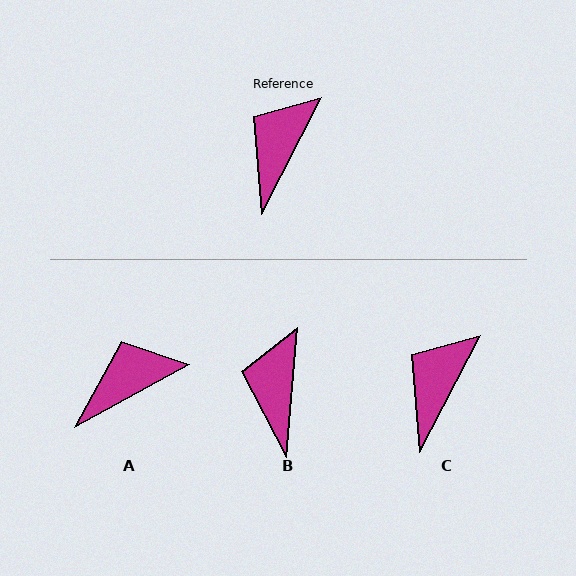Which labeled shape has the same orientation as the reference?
C.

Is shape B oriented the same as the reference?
No, it is off by about 23 degrees.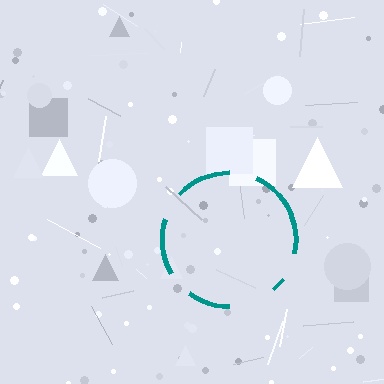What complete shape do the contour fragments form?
The contour fragments form a circle.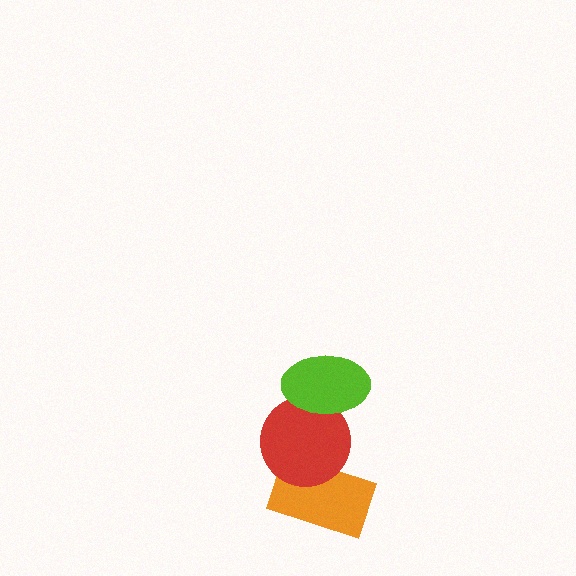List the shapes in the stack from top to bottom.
From top to bottom: the lime ellipse, the red circle, the orange rectangle.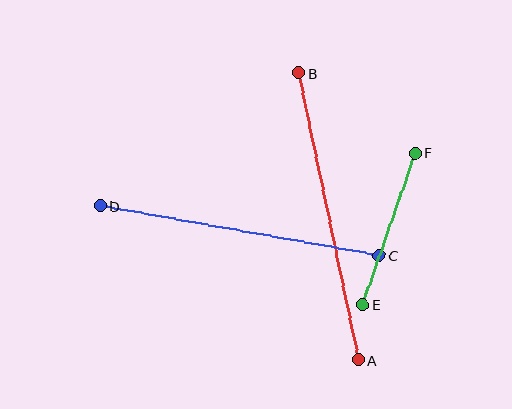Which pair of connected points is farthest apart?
Points A and B are farthest apart.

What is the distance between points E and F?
The distance is approximately 160 pixels.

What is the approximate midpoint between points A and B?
The midpoint is at approximately (329, 216) pixels.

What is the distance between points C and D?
The distance is approximately 284 pixels.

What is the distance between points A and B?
The distance is approximately 293 pixels.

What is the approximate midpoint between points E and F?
The midpoint is at approximately (389, 229) pixels.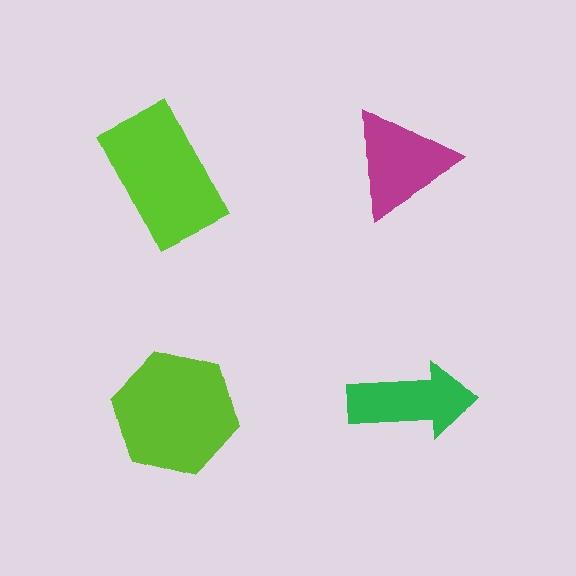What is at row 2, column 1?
A lime hexagon.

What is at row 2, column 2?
A green arrow.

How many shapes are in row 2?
2 shapes.